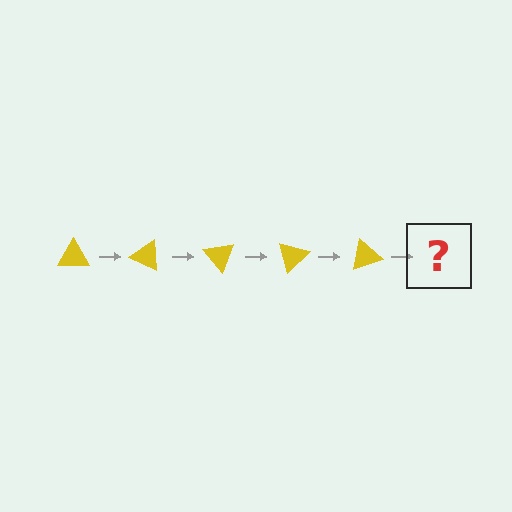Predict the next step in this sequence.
The next step is a yellow triangle rotated 125 degrees.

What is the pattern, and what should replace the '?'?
The pattern is that the triangle rotates 25 degrees each step. The '?' should be a yellow triangle rotated 125 degrees.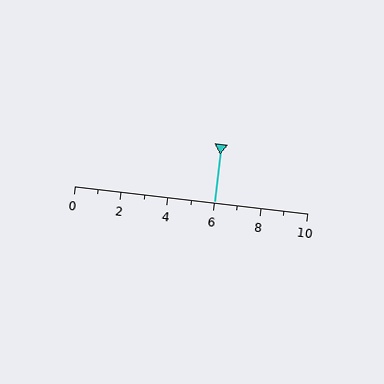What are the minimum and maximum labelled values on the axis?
The axis runs from 0 to 10.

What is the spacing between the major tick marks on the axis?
The major ticks are spaced 2 apart.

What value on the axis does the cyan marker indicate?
The marker indicates approximately 6.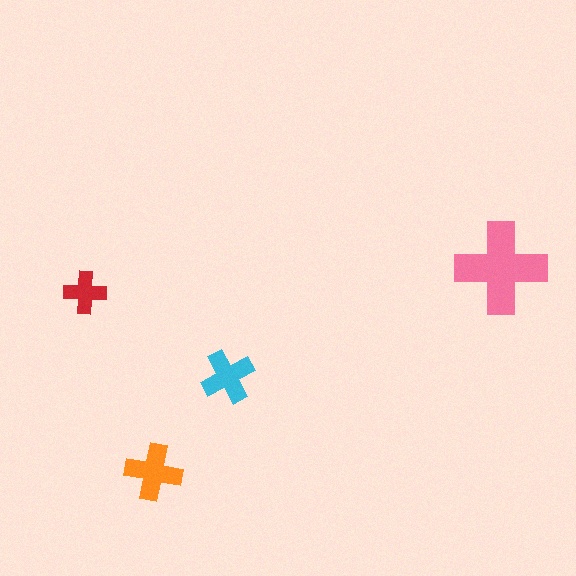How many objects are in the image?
There are 4 objects in the image.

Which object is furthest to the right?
The pink cross is rightmost.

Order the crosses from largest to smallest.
the pink one, the orange one, the cyan one, the red one.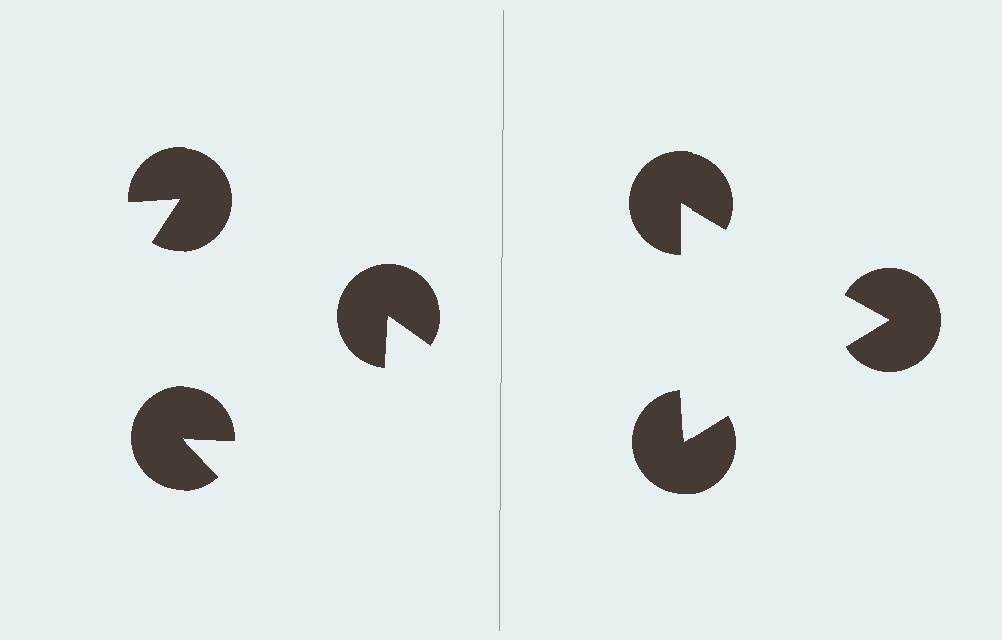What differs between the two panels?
The pac-man discs are positioned identically on both sides; only the wedge orientations differ. On the right they align to a triangle; on the left they are misaligned.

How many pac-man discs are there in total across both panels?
6 — 3 on each side.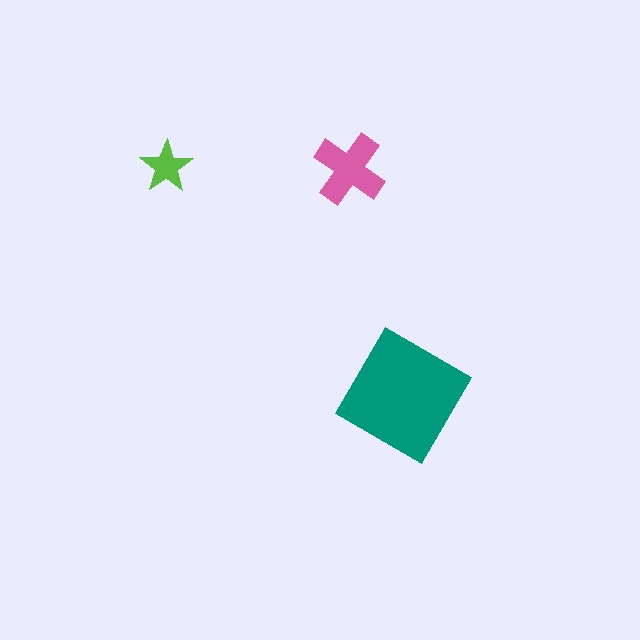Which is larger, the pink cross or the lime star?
The pink cross.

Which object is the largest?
The teal diamond.